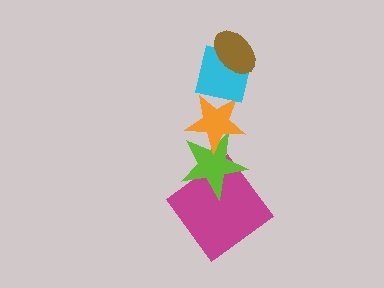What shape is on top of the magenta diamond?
The lime star is on top of the magenta diamond.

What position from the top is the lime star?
The lime star is 4th from the top.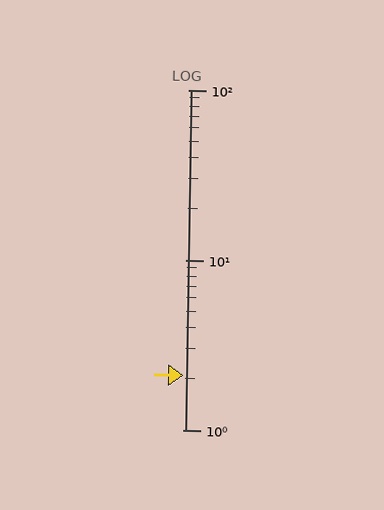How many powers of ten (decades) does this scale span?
The scale spans 2 decades, from 1 to 100.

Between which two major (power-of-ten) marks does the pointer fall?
The pointer is between 1 and 10.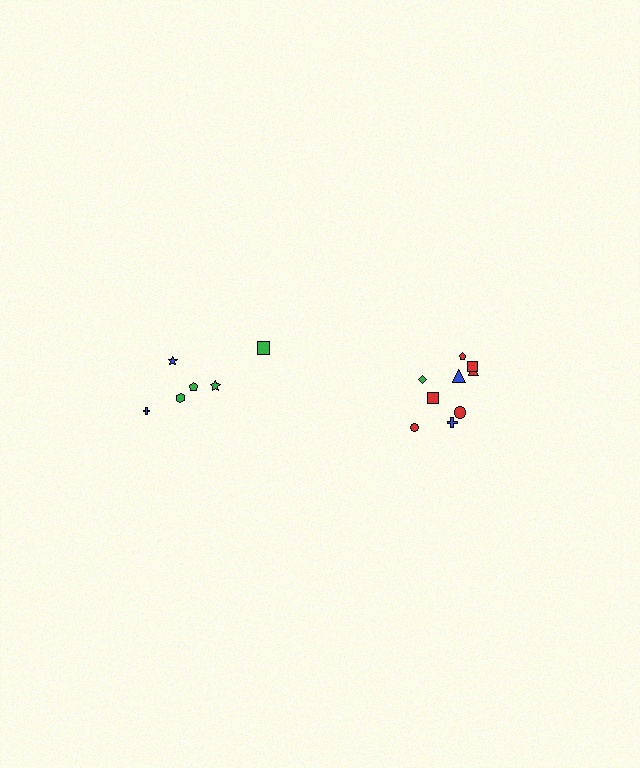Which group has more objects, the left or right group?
The right group.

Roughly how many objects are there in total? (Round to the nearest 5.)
Roughly 15 objects in total.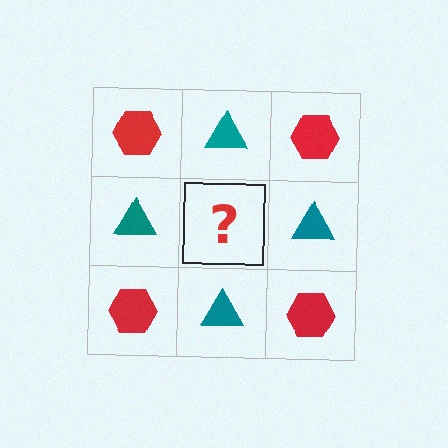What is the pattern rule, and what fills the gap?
The rule is that it alternates red hexagon and teal triangle in a checkerboard pattern. The gap should be filled with a red hexagon.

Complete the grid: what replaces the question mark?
The question mark should be replaced with a red hexagon.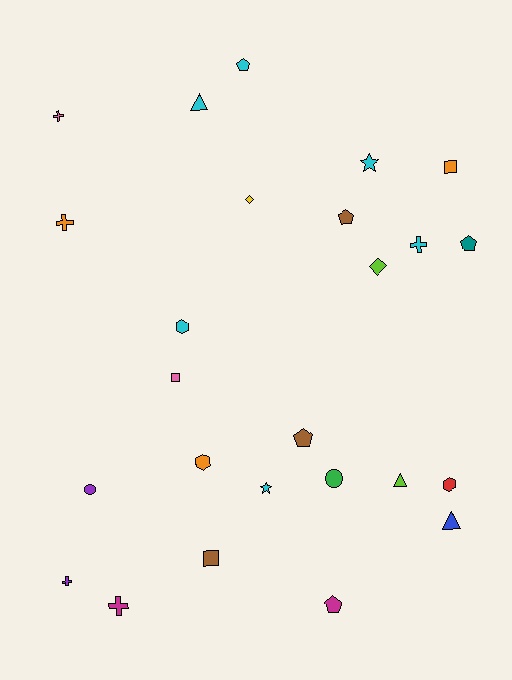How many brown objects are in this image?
There are 3 brown objects.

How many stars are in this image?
There are 2 stars.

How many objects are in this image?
There are 25 objects.